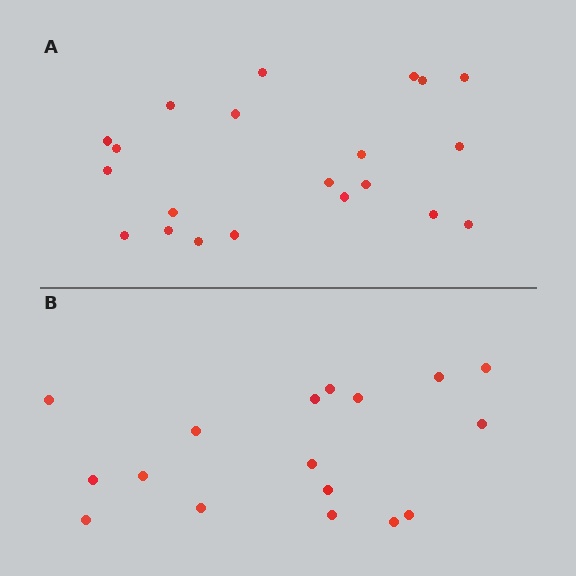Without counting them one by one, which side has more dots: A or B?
Region A (the top region) has more dots.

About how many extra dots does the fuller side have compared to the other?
Region A has about 4 more dots than region B.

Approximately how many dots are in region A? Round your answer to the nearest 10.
About 20 dots. (The exact count is 21, which rounds to 20.)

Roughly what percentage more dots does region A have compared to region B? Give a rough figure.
About 25% more.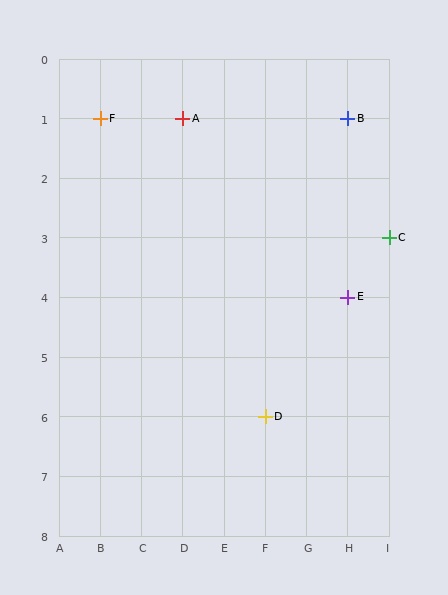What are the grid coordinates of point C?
Point C is at grid coordinates (I, 3).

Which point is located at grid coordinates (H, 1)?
Point B is at (H, 1).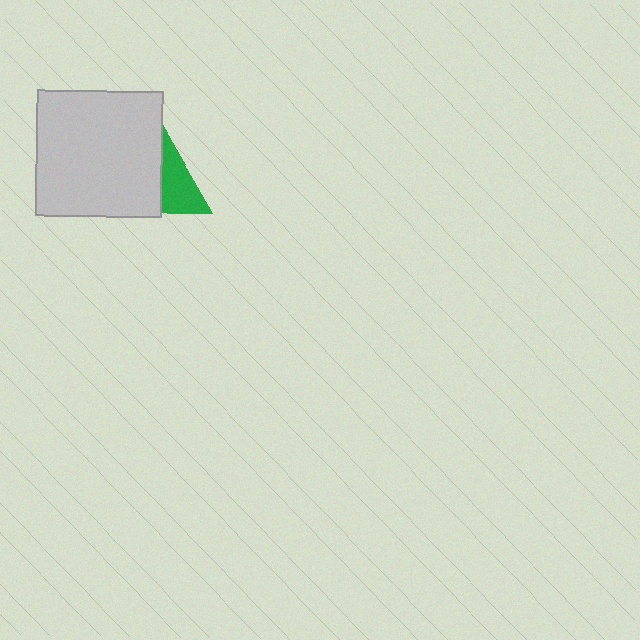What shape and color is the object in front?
The object in front is a light gray square.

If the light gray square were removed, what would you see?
You would see the complete green triangle.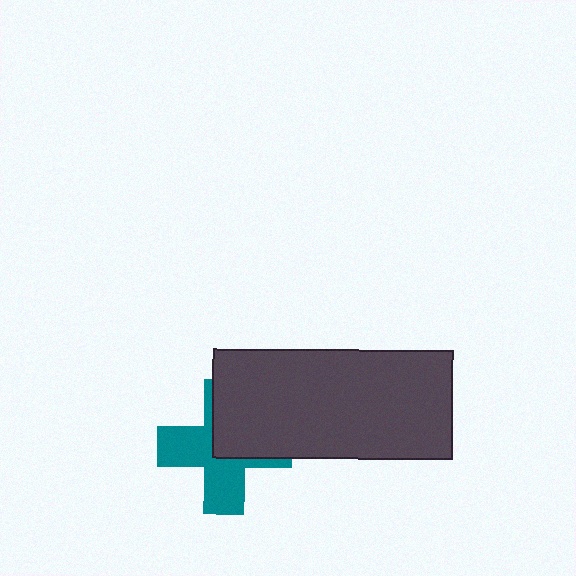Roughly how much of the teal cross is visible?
About half of it is visible (roughly 56%).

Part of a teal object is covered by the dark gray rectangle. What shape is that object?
It is a cross.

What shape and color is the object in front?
The object in front is a dark gray rectangle.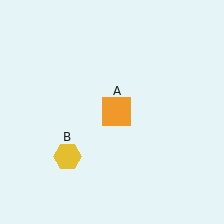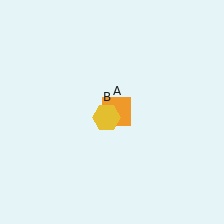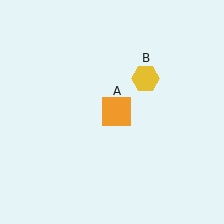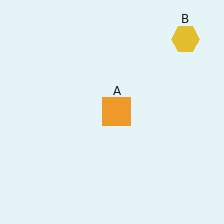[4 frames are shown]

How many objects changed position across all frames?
1 object changed position: yellow hexagon (object B).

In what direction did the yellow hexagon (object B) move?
The yellow hexagon (object B) moved up and to the right.